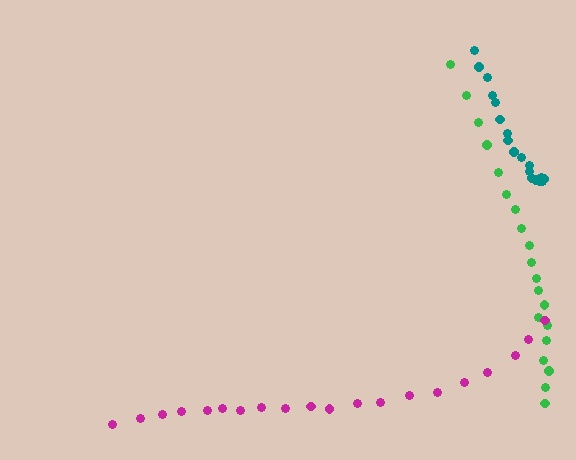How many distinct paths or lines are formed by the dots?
There are 3 distinct paths.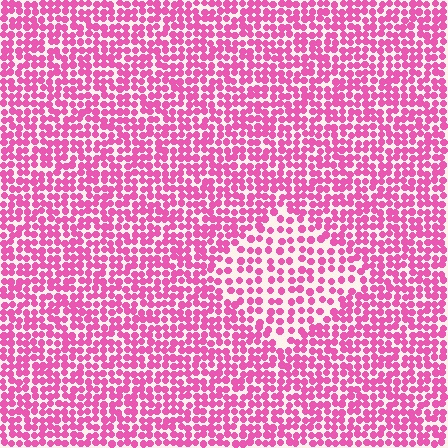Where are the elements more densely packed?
The elements are more densely packed outside the diamond boundary.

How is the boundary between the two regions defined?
The boundary is defined by a change in element density (approximately 1.8x ratio). All elements are the same color, size, and shape.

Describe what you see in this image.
The image contains small pink elements arranged at two different densities. A diamond-shaped region is visible where the elements are less densely packed than the surrounding area.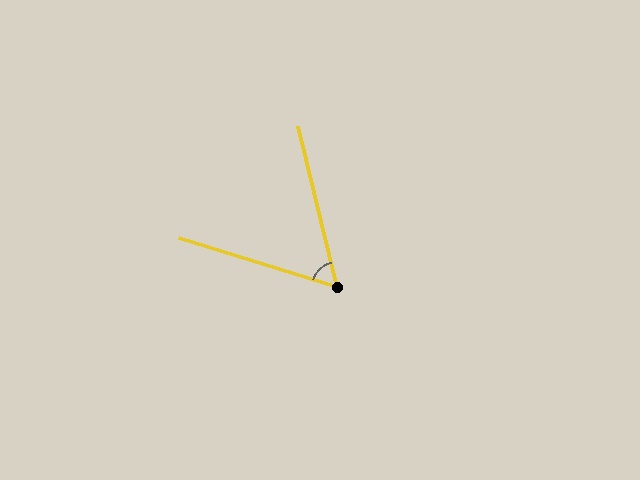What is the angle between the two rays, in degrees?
Approximately 59 degrees.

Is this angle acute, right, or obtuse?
It is acute.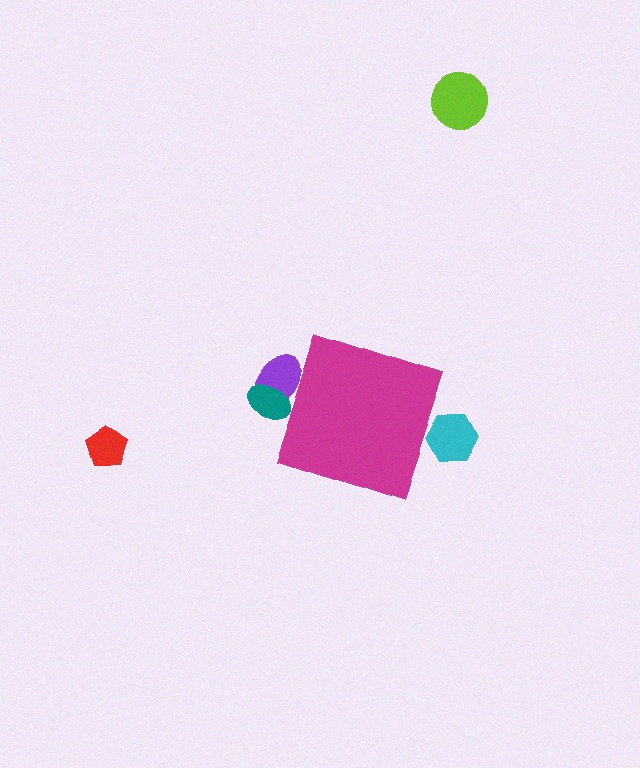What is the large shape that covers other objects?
A magenta diamond.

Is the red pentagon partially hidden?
No, the red pentagon is fully visible.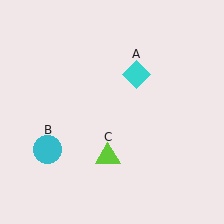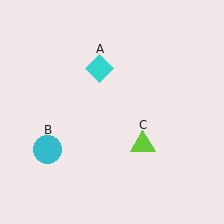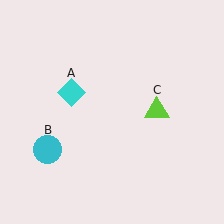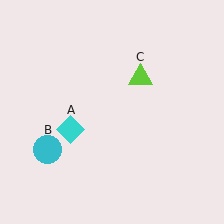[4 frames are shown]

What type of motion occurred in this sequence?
The cyan diamond (object A), lime triangle (object C) rotated counterclockwise around the center of the scene.